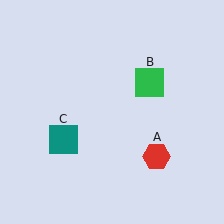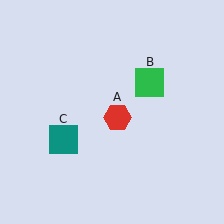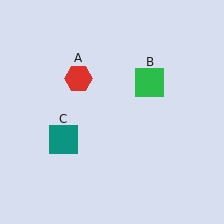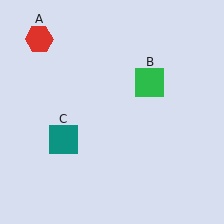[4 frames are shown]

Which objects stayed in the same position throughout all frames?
Green square (object B) and teal square (object C) remained stationary.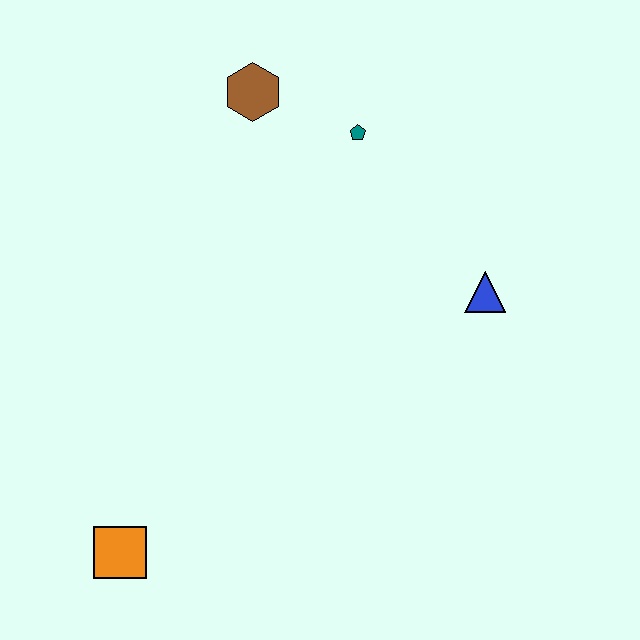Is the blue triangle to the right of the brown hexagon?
Yes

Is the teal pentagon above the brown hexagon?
No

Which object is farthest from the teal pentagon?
The orange square is farthest from the teal pentagon.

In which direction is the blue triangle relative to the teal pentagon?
The blue triangle is below the teal pentagon.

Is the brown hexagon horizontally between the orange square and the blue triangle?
Yes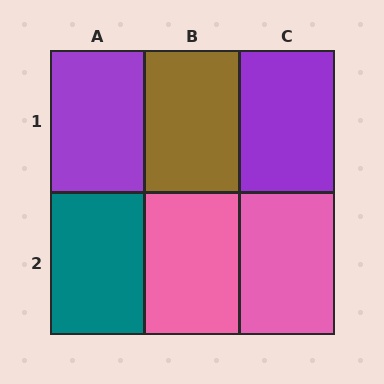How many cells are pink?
2 cells are pink.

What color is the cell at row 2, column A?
Teal.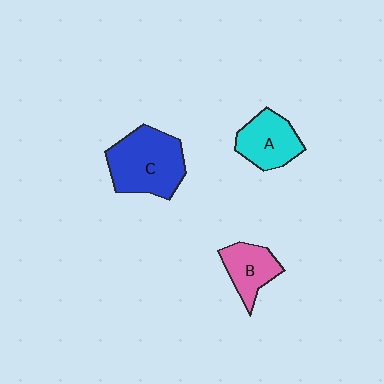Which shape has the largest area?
Shape C (blue).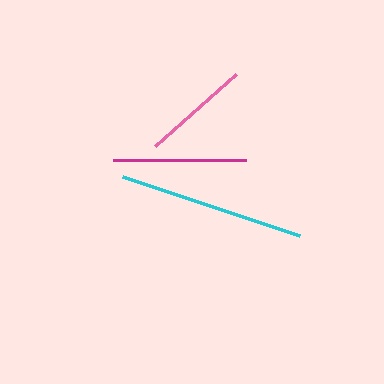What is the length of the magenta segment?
The magenta segment is approximately 134 pixels long.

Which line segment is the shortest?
The pink line is the shortest at approximately 108 pixels.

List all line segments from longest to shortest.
From longest to shortest: cyan, magenta, pink.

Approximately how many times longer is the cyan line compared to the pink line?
The cyan line is approximately 1.7 times the length of the pink line.